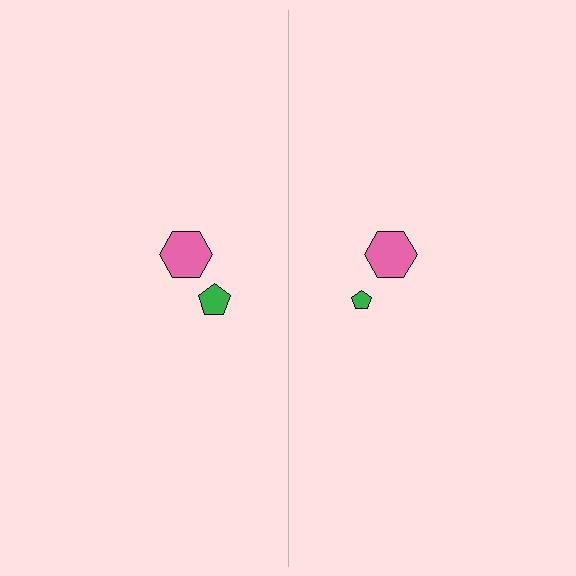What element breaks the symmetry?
The green pentagon on the right side has a different size than its mirror counterpart.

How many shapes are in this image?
There are 4 shapes in this image.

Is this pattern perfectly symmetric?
No, the pattern is not perfectly symmetric. The green pentagon on the right side has a different size than its mirror counterpart.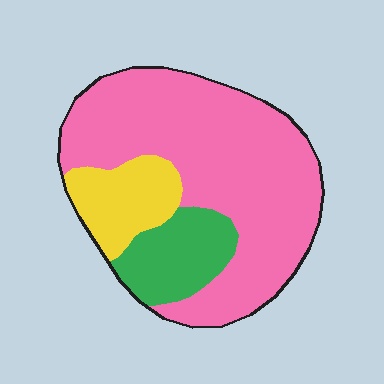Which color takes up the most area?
Pink, at roughly 70%.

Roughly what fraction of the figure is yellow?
Yellow covers 15% of the figure.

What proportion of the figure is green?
Green covers about 15% of the figure.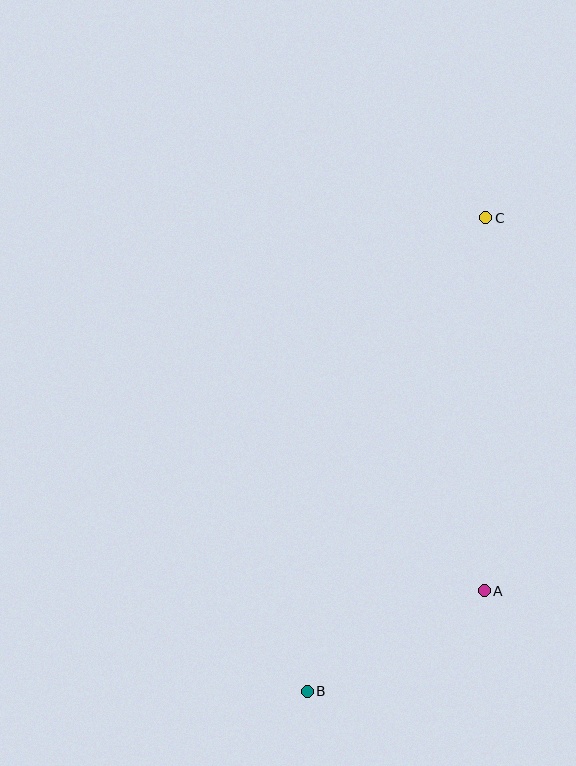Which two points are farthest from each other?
Points B and C are farthest from each other.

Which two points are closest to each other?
Points A and B are closest to each other.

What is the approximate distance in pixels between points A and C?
The distance between A and C is approximately 373 pixels.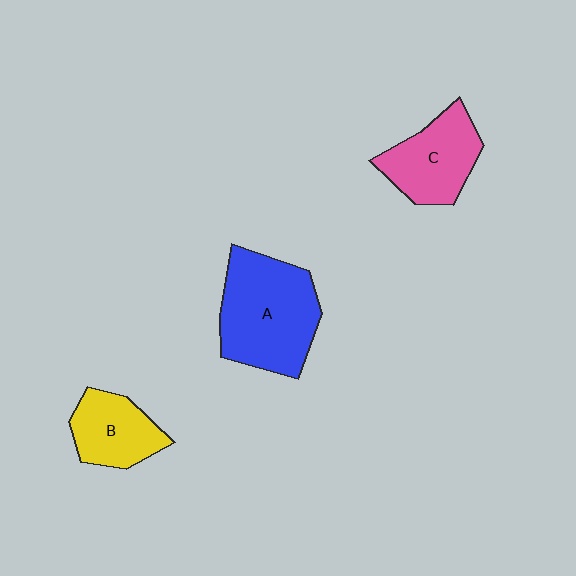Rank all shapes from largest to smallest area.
From largest to smallest: A (blue), C (pink), B (yellow).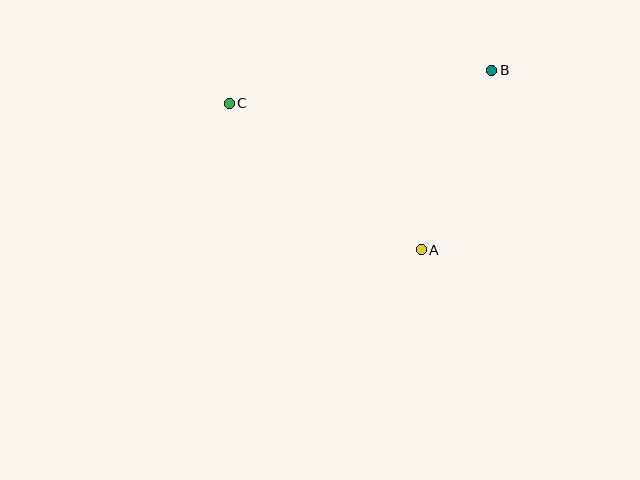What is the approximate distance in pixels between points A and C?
The distance between A and C is approximately 241 pixels.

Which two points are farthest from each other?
Points B and C are farthest from each other.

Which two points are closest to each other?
Points A and B are closest to each other.